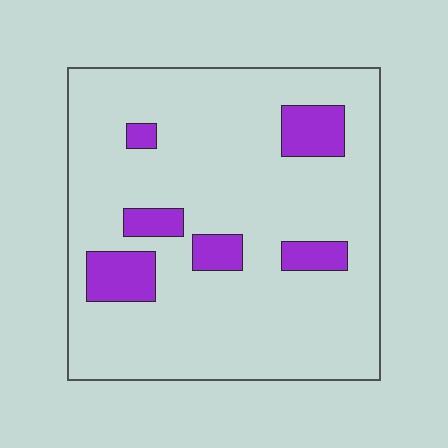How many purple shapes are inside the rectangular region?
6.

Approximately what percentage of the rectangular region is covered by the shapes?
Approximately 15%.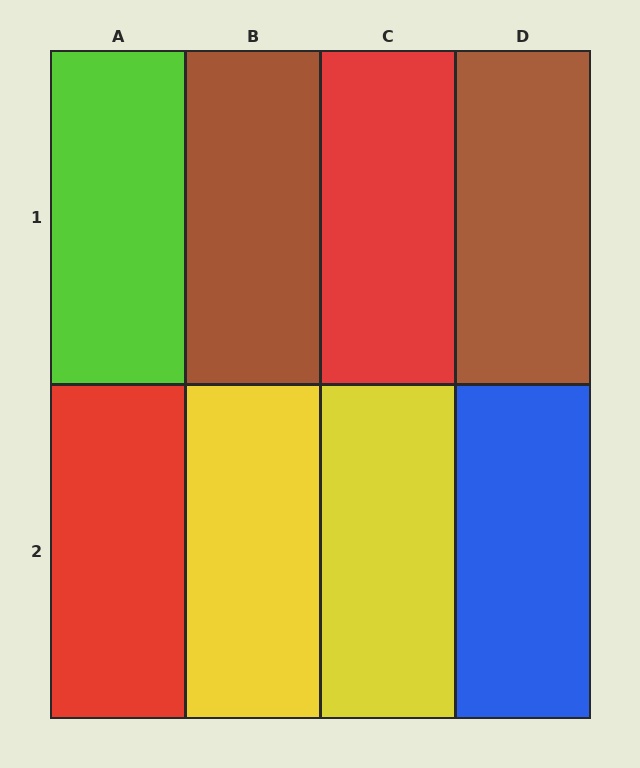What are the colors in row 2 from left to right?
Red, yellow, yellow, blue.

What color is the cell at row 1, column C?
Red.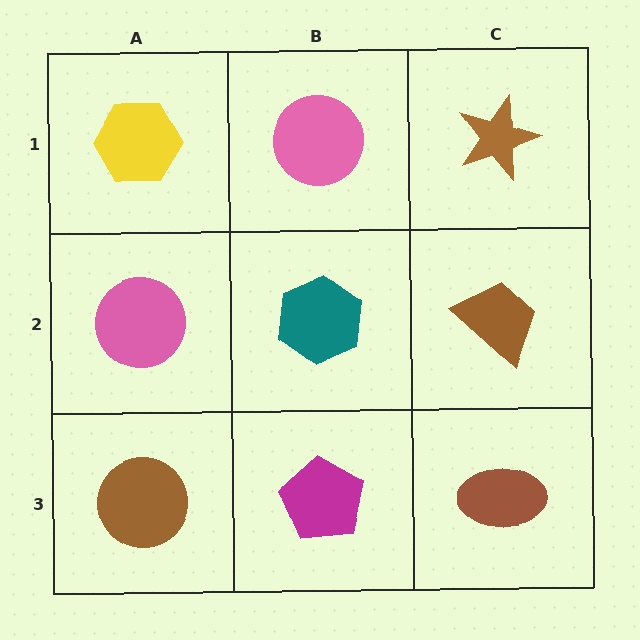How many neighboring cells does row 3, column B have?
3.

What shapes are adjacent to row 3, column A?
A pink circle (row 2, column A), a magenta pentagon (row 3, column B).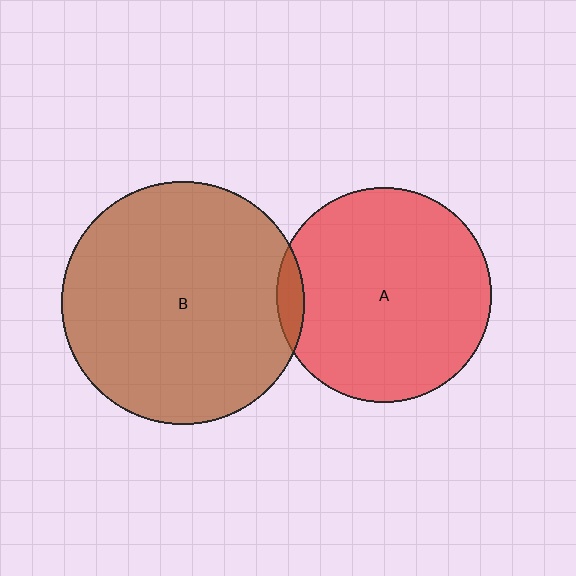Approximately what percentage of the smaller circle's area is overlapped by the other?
Approximately 5%.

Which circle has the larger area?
Circle B (brown).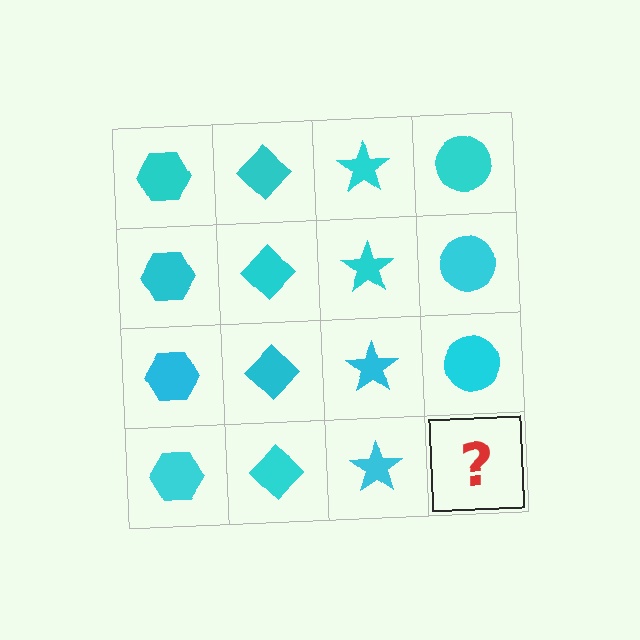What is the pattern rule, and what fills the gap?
The rule is that each column has a consistent shape. The gap should be filled with a cyan circle.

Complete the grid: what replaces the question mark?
The question mark should be replaced with a cyan circle.